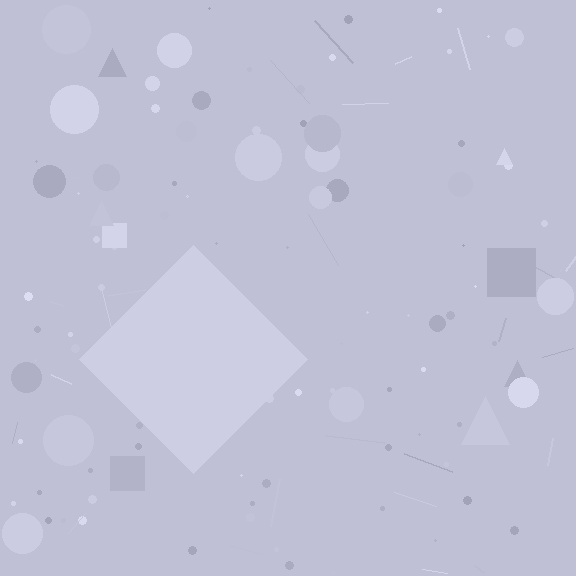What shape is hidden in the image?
A diamond is hidden in the image.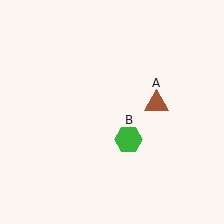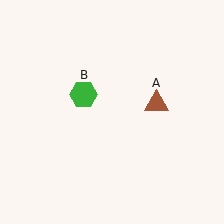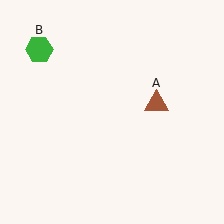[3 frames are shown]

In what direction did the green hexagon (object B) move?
The green hexagon (object B) moved up and to the left.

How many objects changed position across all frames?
1 object changed position: green hexagon (object B).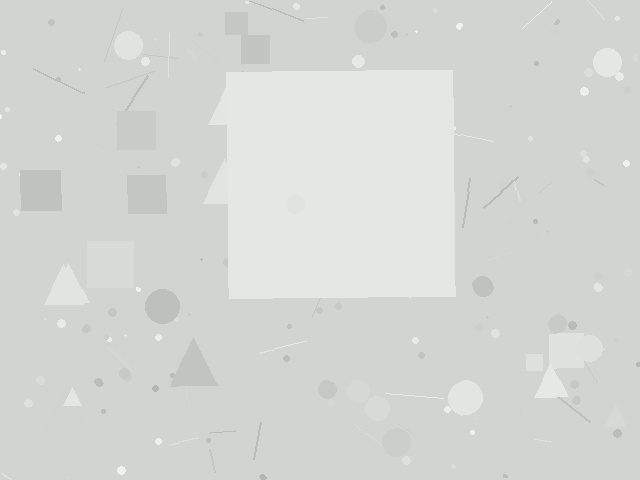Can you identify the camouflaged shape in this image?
The camouflaged shape is a square.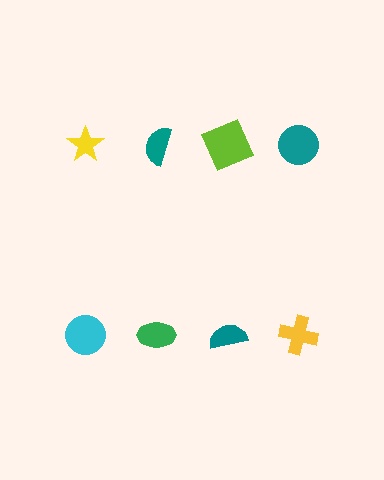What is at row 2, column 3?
A teal semicircle.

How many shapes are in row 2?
4 shapes.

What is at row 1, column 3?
A lime square.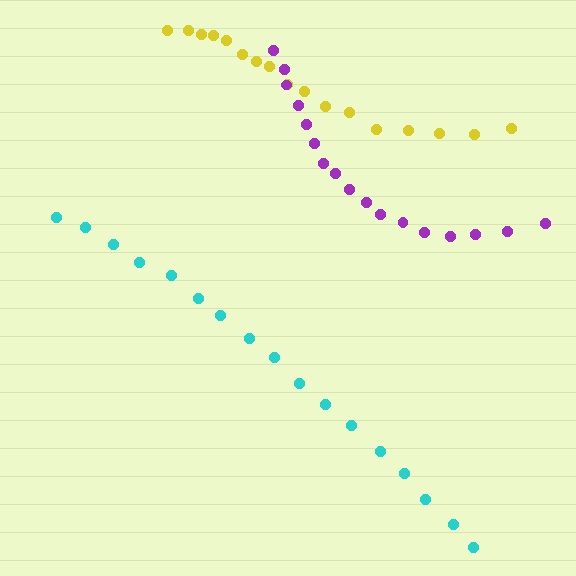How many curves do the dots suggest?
There are 3 distinct paths.